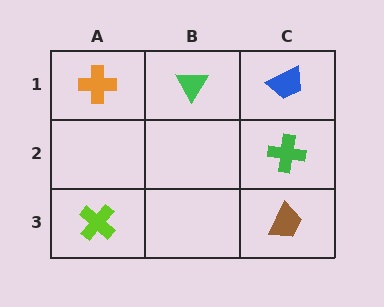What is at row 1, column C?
A blue trapezoid.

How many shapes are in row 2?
1 shape.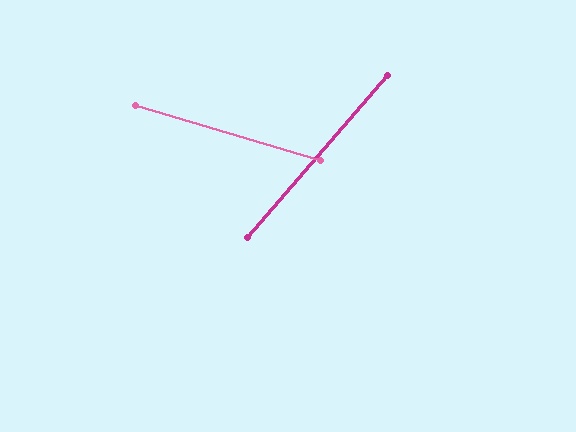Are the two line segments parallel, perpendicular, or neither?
Neither parallel nor perpendicular — they differ by about 66°.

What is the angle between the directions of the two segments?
Approximately 66 degrees.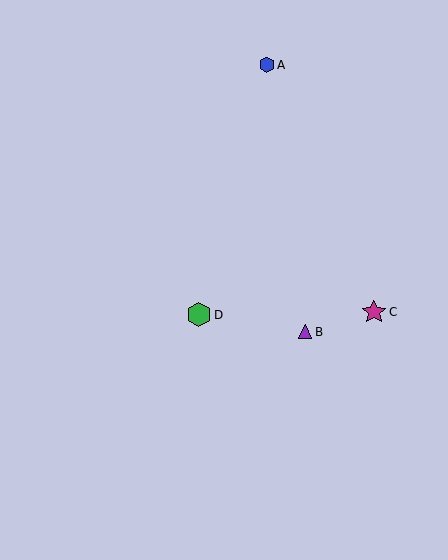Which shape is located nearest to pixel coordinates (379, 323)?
The magenta star (labeled C) at (374, 312) is nearest to that location.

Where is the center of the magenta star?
The center of the magenta star is at (374, 312).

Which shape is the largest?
The green hexagon (labeled D) is the largest.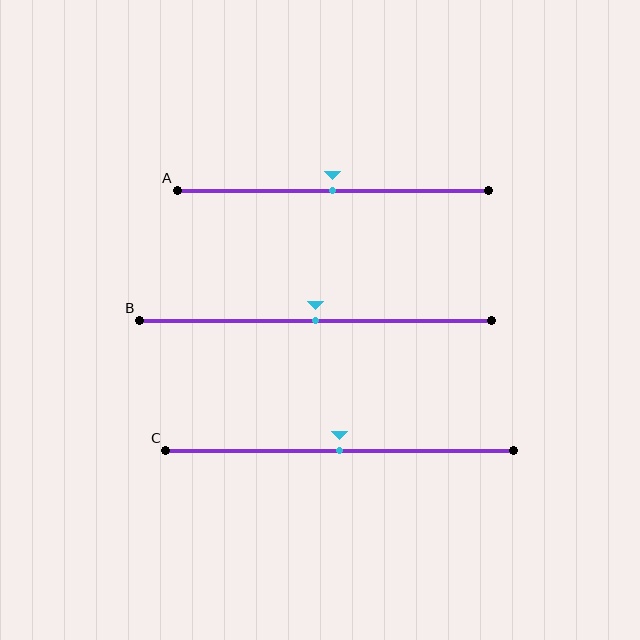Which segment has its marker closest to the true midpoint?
Segment A has its marker closest to the true midpoint.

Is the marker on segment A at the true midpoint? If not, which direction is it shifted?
Yes, the marker on segment A is at the true midpoint.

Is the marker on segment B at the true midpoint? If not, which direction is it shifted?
Yes, the marker on segment B is at the true midpoint.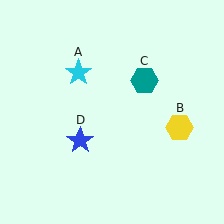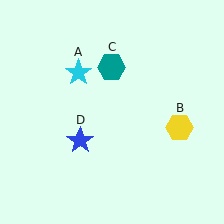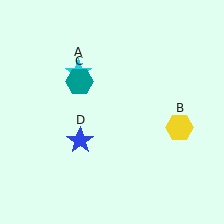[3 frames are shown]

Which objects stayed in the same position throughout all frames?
Cyan star (object A) and yellow hexagon (object B) and blue star (object D) remained stationary.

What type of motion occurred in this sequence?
The teal hexagon (object C) rotated counterclockwise around the center of the scene.